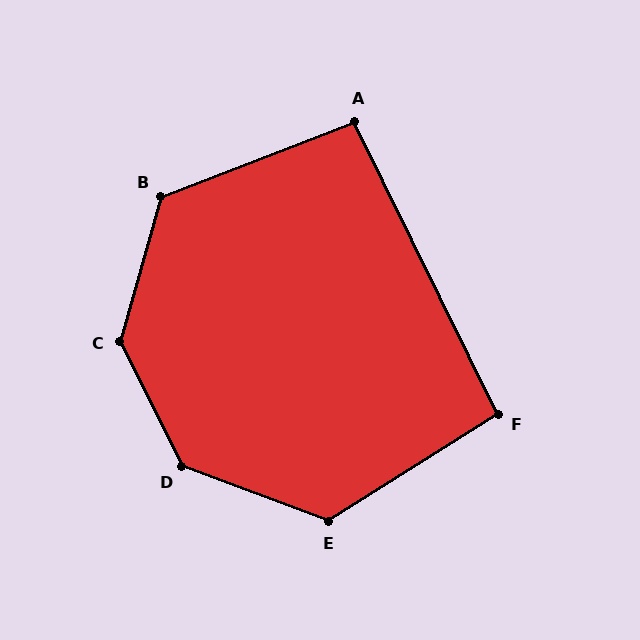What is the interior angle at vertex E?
Approximately 127 degrees (obtuse).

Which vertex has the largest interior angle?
C, at approximately 138 degrees.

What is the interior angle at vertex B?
Approximately 127 degrees (obtuse).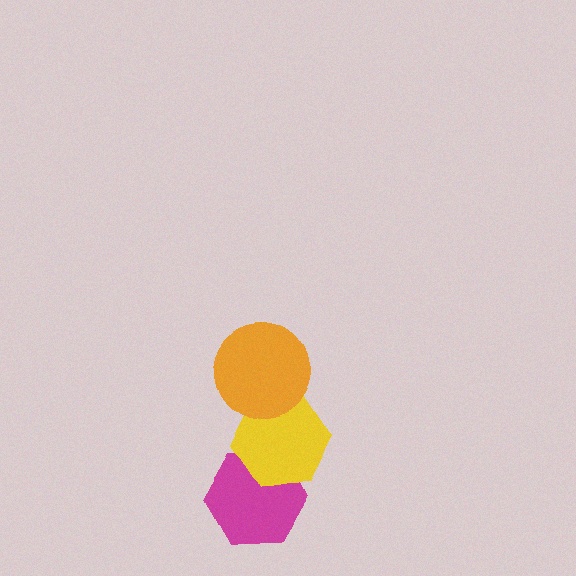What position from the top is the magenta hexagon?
The magenta hexagon is 3rd from the top.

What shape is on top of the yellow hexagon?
The orange circle is on top of the yellow hexagon.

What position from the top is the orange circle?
The orange circle is 1st from the top.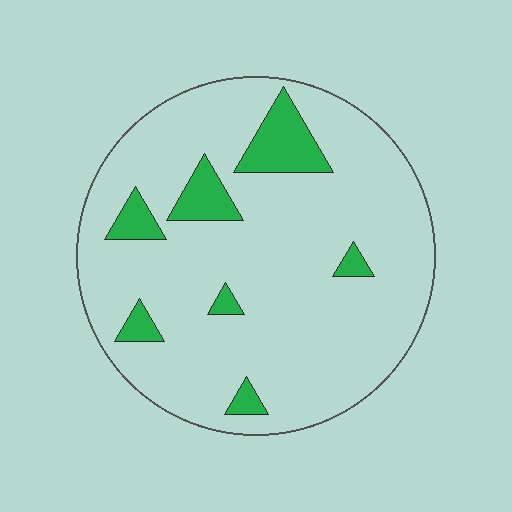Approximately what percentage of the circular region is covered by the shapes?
Approximately 10%.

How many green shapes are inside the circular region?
7.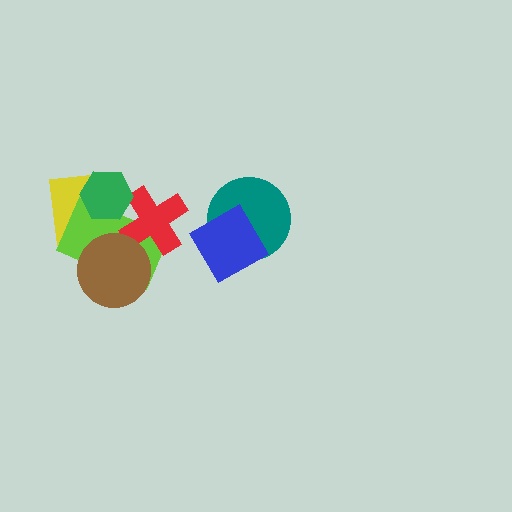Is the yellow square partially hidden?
Yes, it is partially covered by another shape.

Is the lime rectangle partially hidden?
Yes, it is partially covered by another shape.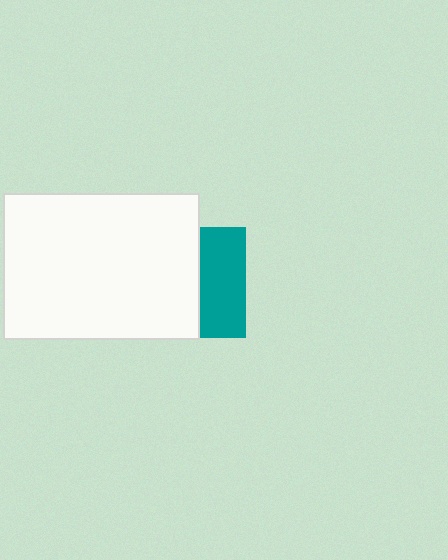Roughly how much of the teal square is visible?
A small part of it is visible (roughly 42%).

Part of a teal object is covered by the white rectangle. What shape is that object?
It is a square.